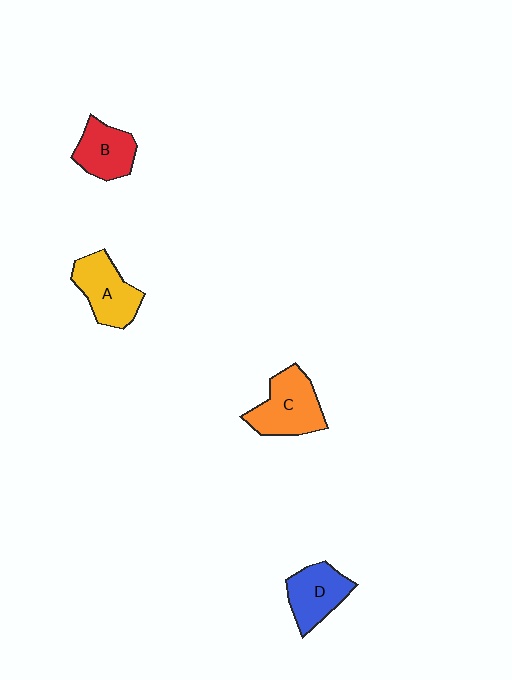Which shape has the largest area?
Shape C (orange).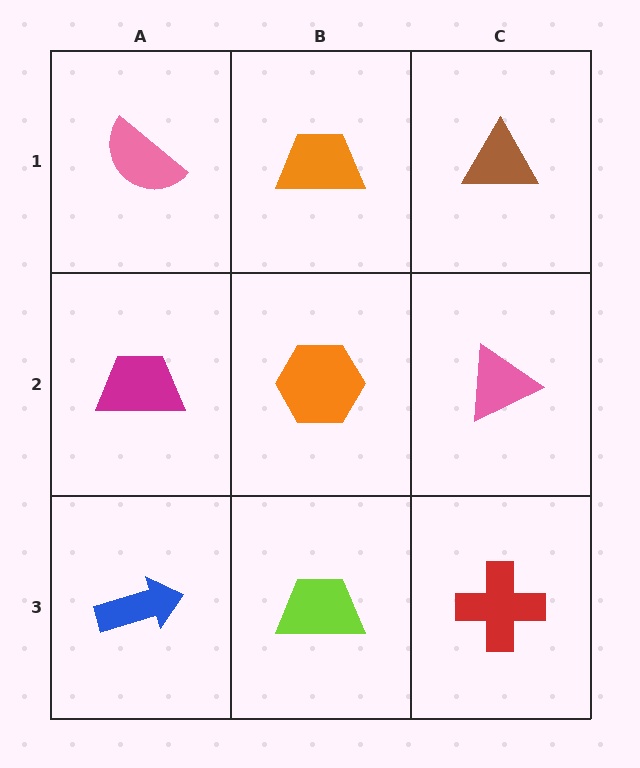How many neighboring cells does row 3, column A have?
2.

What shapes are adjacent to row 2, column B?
An orange trapezoid (row 1, column B), a lime trapezoid (row 3, column B), a magenta trapezoid (row 2, column A), a pink triangle (row 2, column C).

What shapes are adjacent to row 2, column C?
A brown triangle (row 1, column C), a red cross (row 3, column C), an orange hexagon (row 2, column B).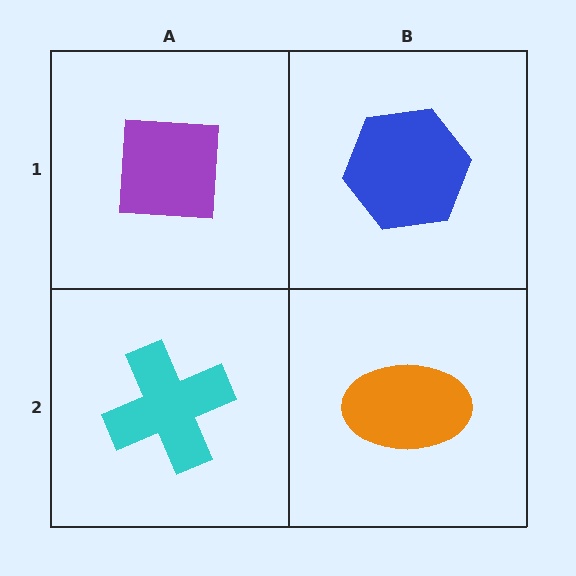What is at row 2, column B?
An orange ellipse.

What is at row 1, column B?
A blue hexagon.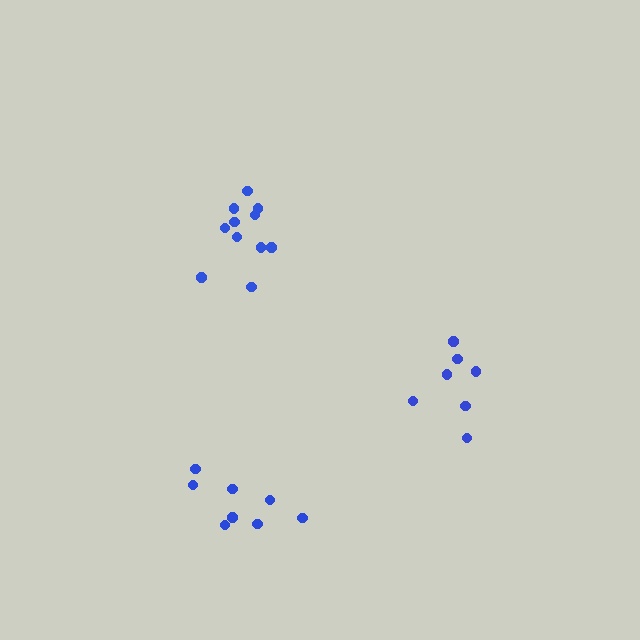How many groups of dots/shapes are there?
There are 3 groups.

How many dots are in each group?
Group 1: 7 dots, Group 2: 11 dots, Group 3: 8 dots (26 total).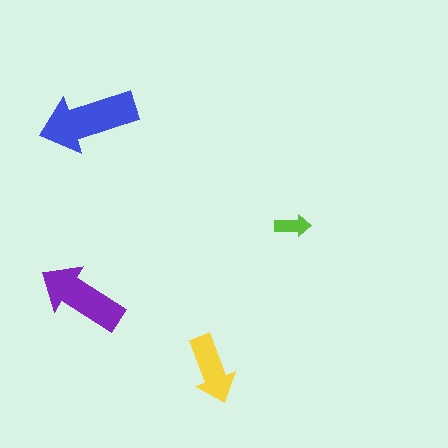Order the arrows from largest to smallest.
the blue one, the purple one, the yellow one, the lime one.